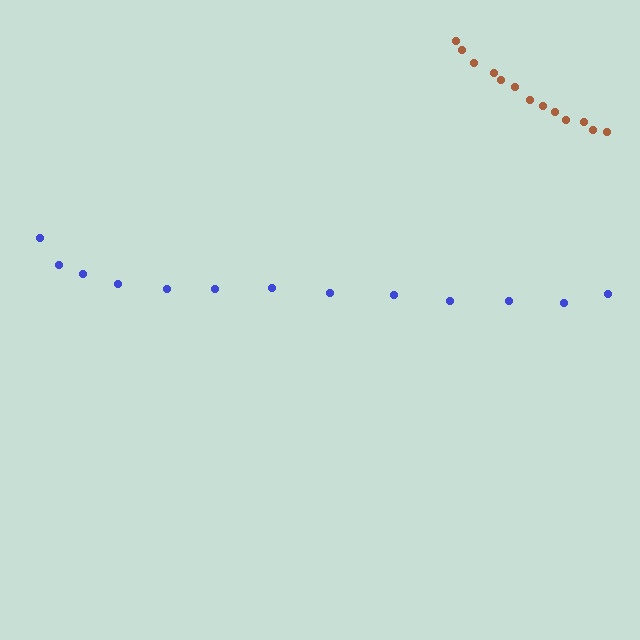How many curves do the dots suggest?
There are 2 distinct paths.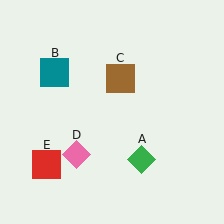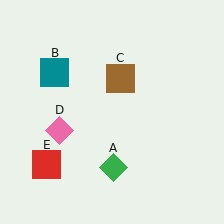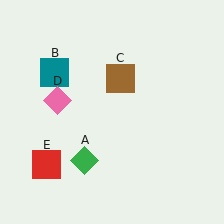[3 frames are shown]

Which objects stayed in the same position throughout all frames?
Teal square (object B) and brown square (object C) and red square (object E) remained stationary.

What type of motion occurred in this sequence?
The green diamond (object A), pink diamond (object D) rotated clockwise around the center of the scene.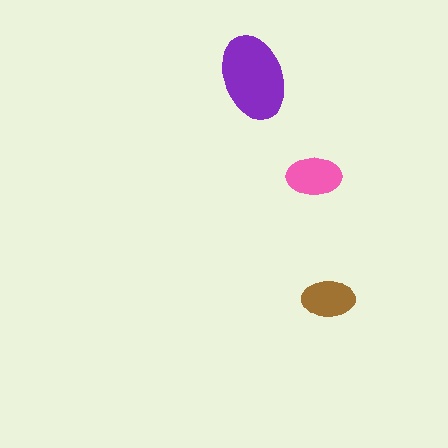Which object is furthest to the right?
The brown ellipse is rightmost.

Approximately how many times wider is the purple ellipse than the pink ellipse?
About 1.5 times wider.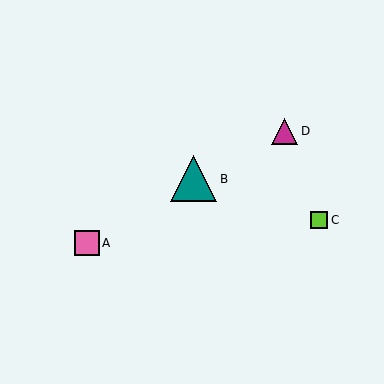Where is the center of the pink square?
The center of the pink square is at (87, 243).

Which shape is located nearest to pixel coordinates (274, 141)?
The magenta triangle (labeled D) at (285, 131) is nearest to that location.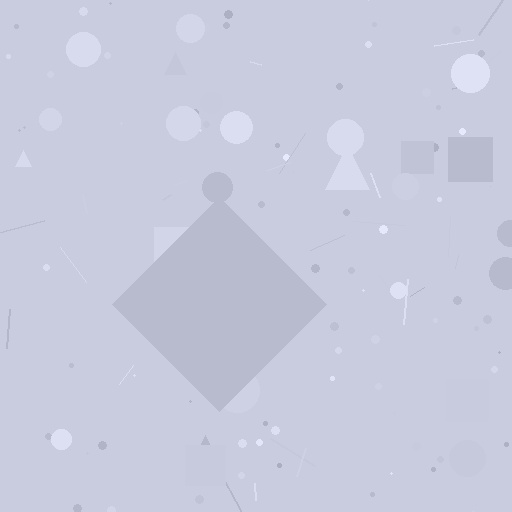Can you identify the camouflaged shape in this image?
The camouflaged shape is a diamond.